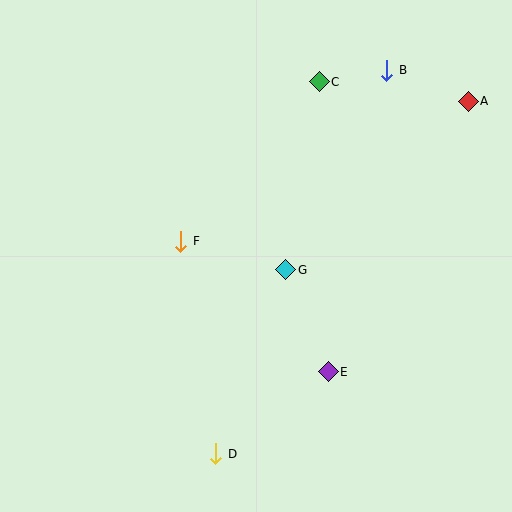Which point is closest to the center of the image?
Point G at (286, 270) is closest to the center.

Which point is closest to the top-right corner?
Point A is closest to the top-right corner.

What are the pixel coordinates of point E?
Point E is at (328, 372).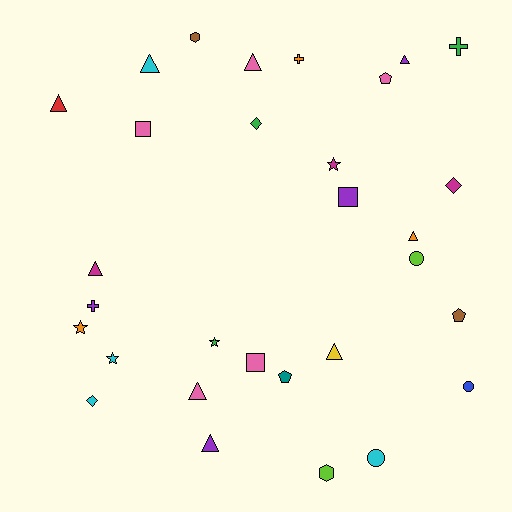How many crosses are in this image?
There are 3 crosses.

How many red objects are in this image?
There is 1 red object.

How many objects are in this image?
There are 30 objects.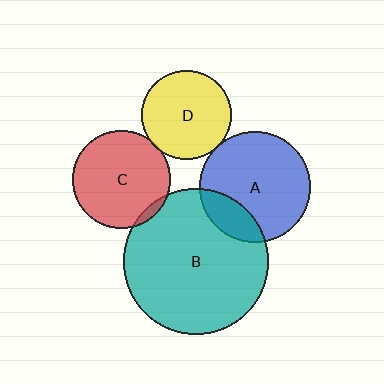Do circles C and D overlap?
Yes.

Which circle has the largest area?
Circle B (teal).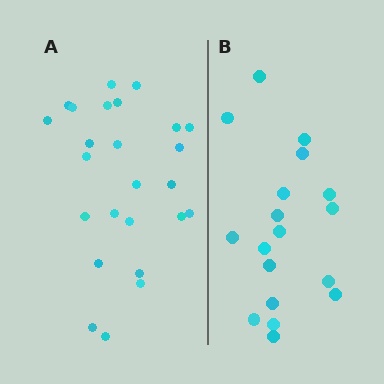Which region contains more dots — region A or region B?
Region A (the left region) has more dots.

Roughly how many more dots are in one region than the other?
Region A has roughly 8 or so more dots than region B.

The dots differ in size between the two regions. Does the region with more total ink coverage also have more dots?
No. Region B has more total ink coverage because its dots are larger, but region A actually contains more individual dots. Total area can be misleading — the number of items is what matters here.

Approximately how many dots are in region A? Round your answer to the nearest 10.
About 20 dots. (The exact count is 25, which rounds to 20.)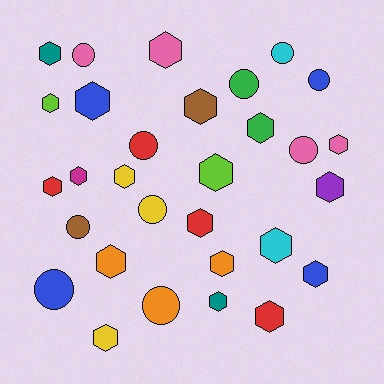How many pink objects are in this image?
There are 4 pink objects.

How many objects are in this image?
There are 30 objects.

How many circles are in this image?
There are 10 circles.